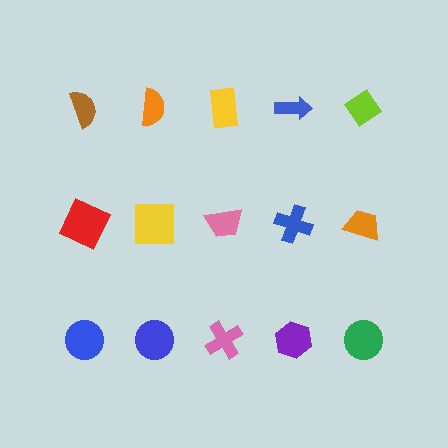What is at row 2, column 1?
A red square.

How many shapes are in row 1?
5 shapes.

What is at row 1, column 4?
A blue arrow.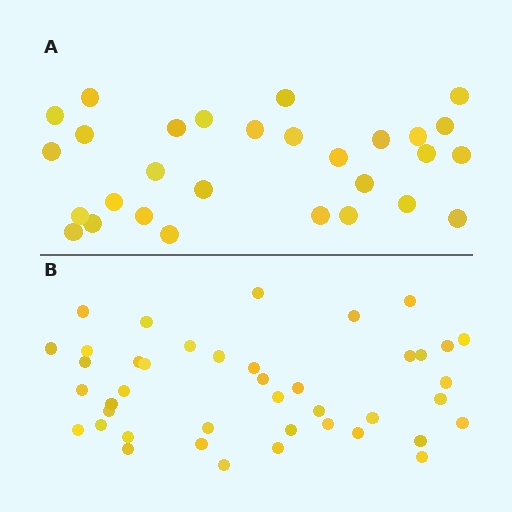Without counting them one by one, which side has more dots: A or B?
Region B (the bottom region) has more dots.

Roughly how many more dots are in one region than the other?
Region B has approximately 15 more dots than region A.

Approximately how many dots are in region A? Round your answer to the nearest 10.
About 30 dots. (The exact count is 29, which rounds to 30.)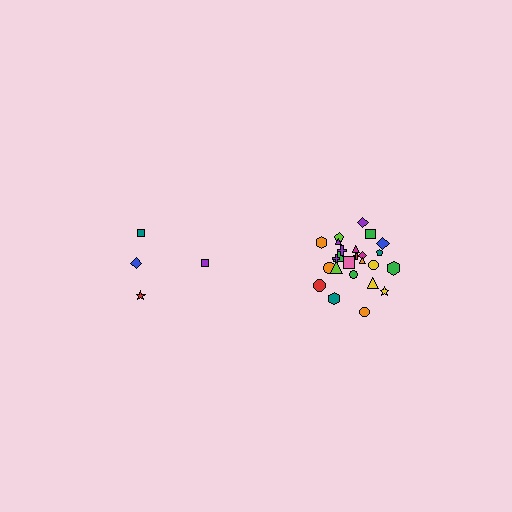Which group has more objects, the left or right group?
The right group.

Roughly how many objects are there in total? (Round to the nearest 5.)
Roughly 30 objects in total.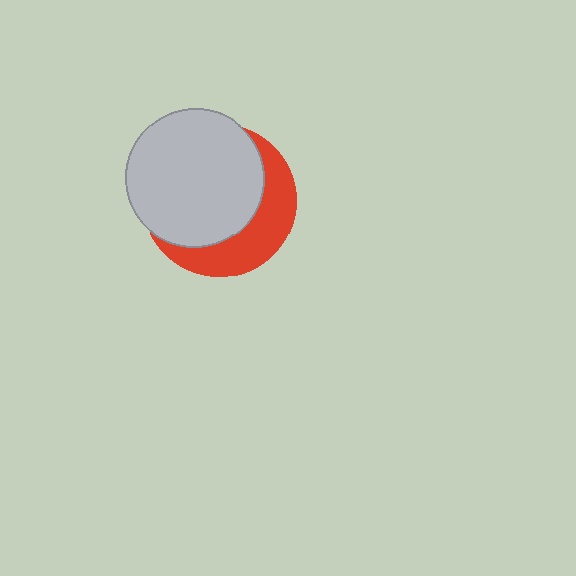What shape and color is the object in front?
The object in front is a light gray circle.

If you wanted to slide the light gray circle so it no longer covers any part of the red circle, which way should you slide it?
Slide it toward the upper-left — that is the most direct way to separate the two shapes.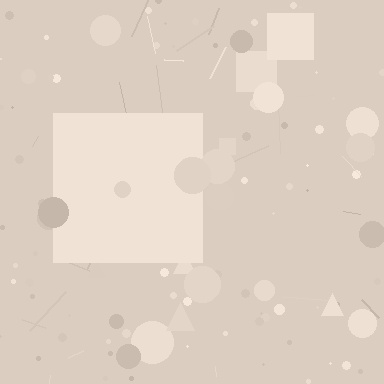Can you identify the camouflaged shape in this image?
The camouflaged shape is a square.